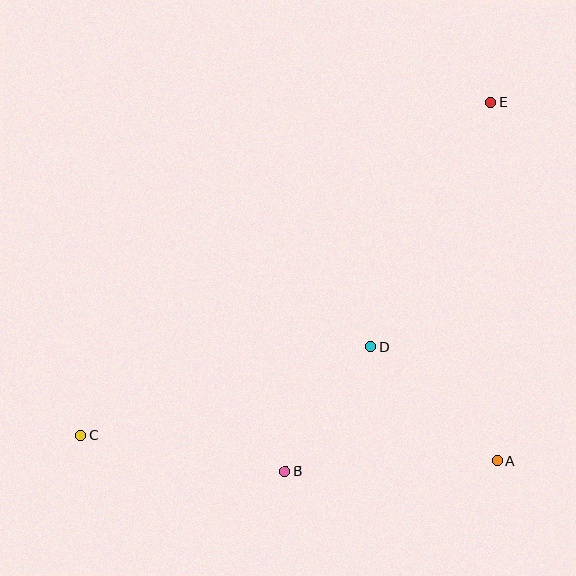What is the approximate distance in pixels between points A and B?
The distance between A and B is approximately 212 pixels.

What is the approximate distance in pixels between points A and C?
The distance between A and C is approximately 417 pixels.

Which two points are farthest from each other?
Points C and E are farthest from each other.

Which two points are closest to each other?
Points B and D are closest to each other.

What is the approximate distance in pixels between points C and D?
The distance between C and D is approximately 303 pixels.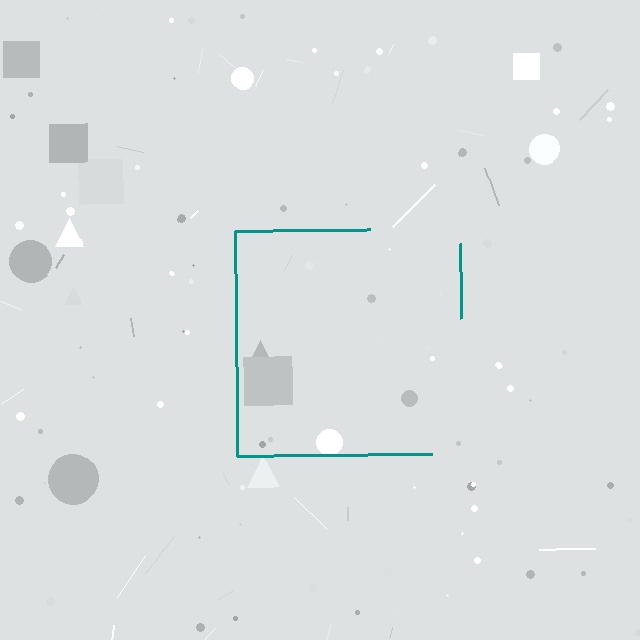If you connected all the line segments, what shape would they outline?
They would outline a square.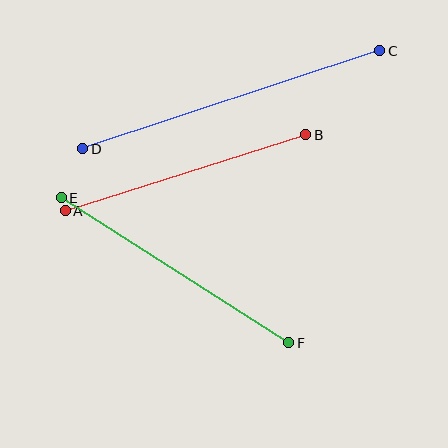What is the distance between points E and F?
The distance is approximately 270 pixels.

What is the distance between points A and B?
The distance is approximately 252 pixels.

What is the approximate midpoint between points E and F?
The midpoint is at approximately (175, 270) pixels.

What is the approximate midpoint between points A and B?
The midpoint is at approximately (186, 173) pixels.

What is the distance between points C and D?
The distance is approximately 313 pixels.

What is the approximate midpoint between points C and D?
The midpoint is at approximately (231, 100) pixels.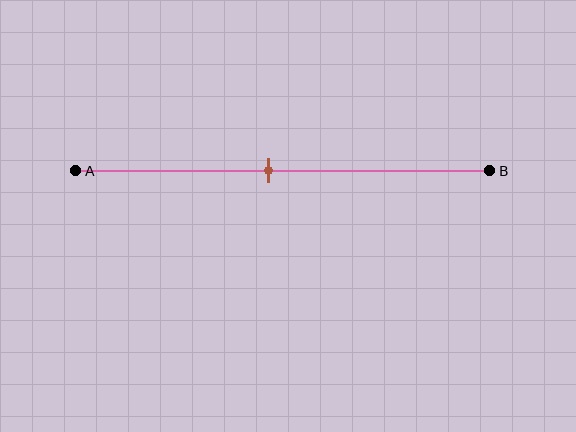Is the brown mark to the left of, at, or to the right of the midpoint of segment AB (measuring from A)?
The brown mark is to the left of the midpoint of segment AB.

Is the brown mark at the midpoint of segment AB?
No, the mark is at about 45% from A, not at the 50% midpoint.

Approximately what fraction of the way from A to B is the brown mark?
The brown mark is approximately 45% of the way from A to B.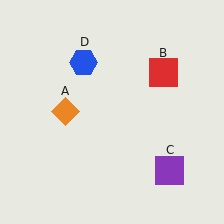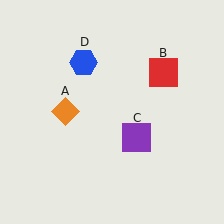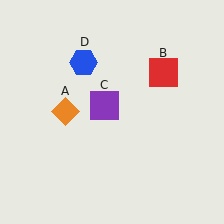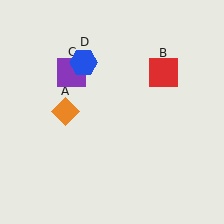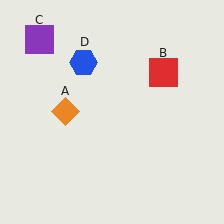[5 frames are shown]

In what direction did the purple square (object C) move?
The purple square (object C) moved up and to the left.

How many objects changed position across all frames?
1 object changed position: purple square (object C).